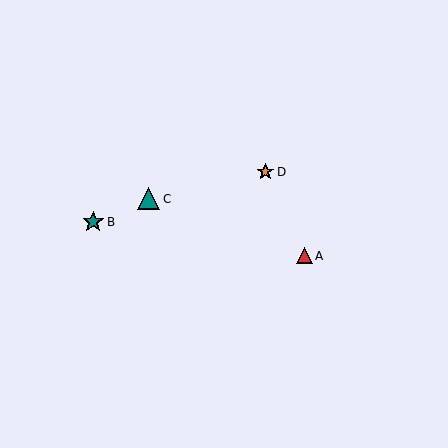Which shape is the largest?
The teal triangle (labeled C) is the largest.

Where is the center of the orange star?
The center of the orange star is at (265, 172).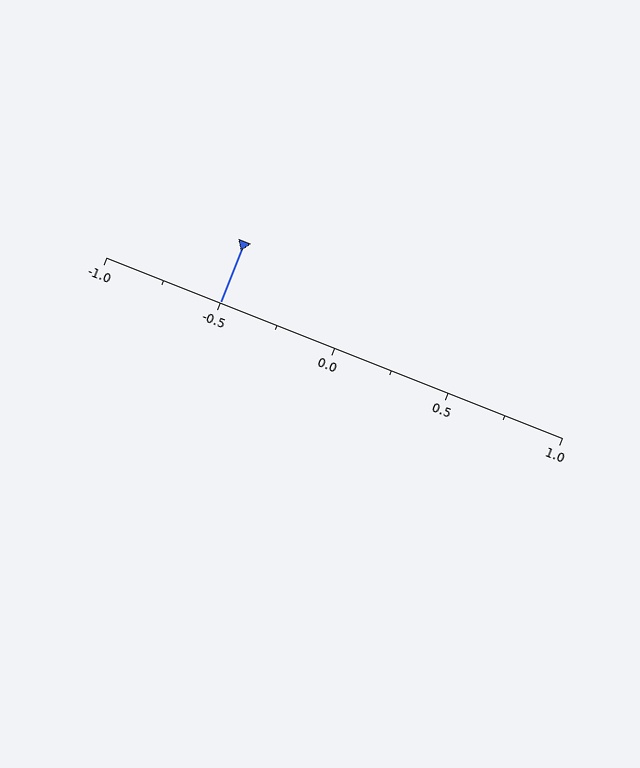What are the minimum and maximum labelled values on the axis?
The axis runs from -1.0 to 1.0.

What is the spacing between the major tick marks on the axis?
The major ticks are spaced 0.5 apart.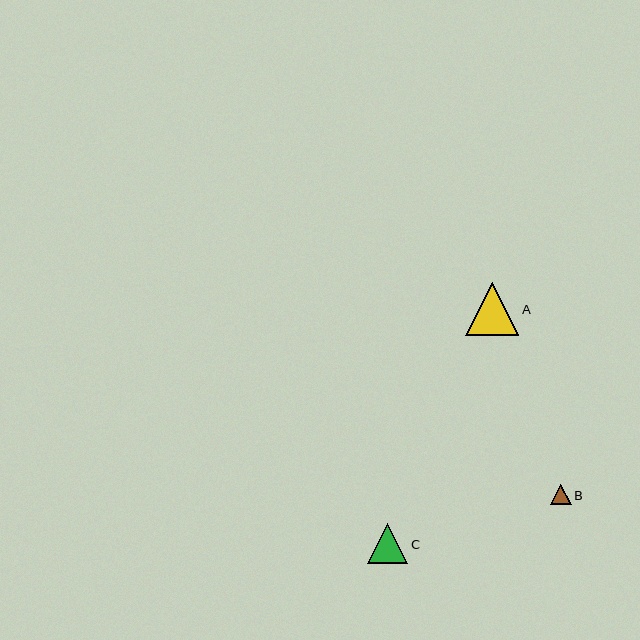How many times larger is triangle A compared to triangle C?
Triangle A is approximately 1.3 times the size of triangle C.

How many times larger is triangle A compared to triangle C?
Triangle A is approximately 1.3 times the size of triangle C.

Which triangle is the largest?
Triangle A is the largest with a size of approximately 53 pixels.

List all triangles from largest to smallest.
From largest to smallest: A, C, B.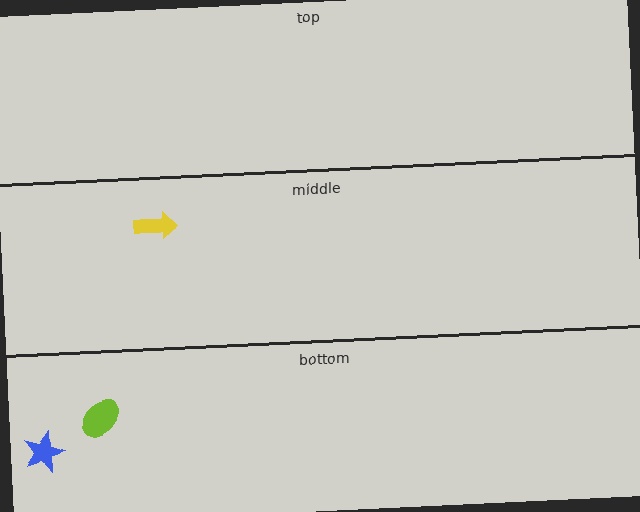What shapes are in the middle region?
The yellow arrow.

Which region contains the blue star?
The bottom region.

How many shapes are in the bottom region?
2.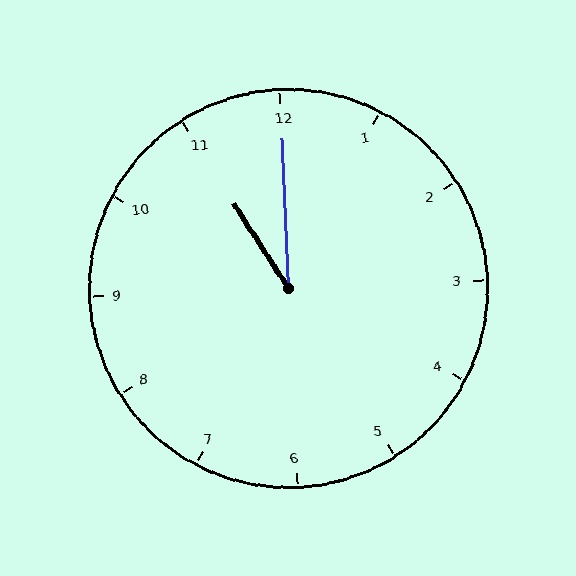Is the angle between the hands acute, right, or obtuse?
It is acute.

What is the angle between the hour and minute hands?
Approximately 30 degrees.